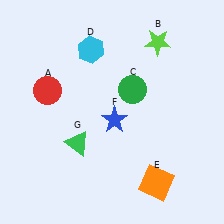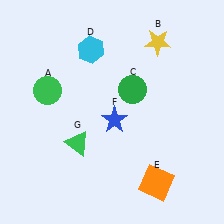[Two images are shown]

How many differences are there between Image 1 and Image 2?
There are 2 differences between the two images.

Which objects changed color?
A changed from red to green. B changed from lime to yellow.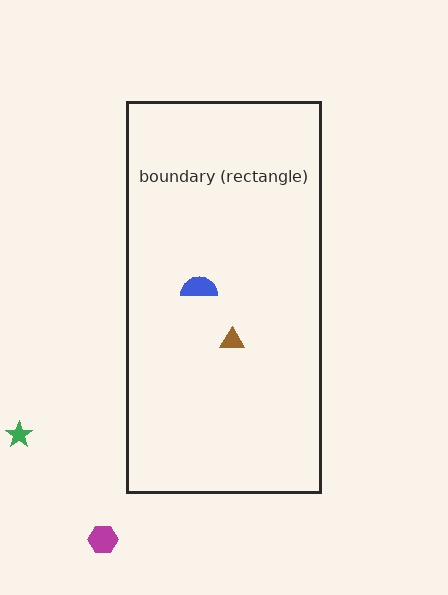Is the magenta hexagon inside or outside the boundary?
Outside.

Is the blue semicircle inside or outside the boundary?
Inside.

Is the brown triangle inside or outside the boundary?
Inside.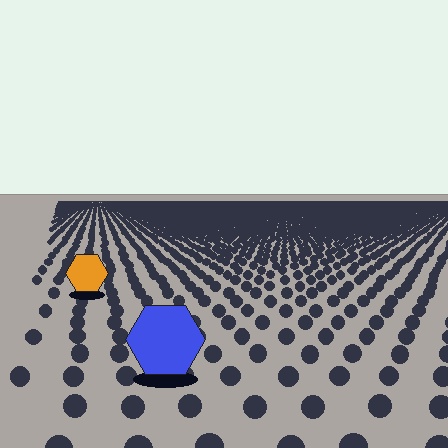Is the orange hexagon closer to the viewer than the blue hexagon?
No. The blue hexagon is closer — you can tell from the texture gradient: the ground texture is coarser near it.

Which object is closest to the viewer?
The blue hexagon is closest. The texture marks near it are larger and more spread out.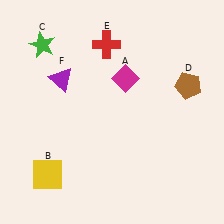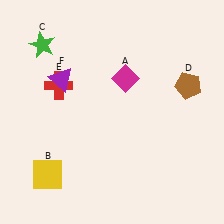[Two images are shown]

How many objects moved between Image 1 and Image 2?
1 object moved between the two images.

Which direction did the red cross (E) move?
The red cross (E) moved left.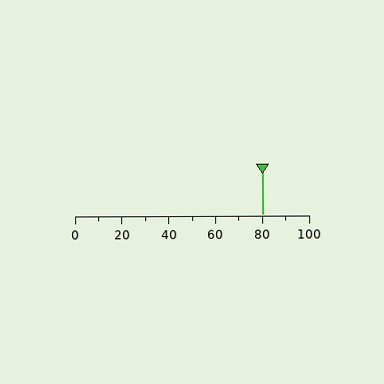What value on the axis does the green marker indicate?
The marker indicates approximately 80.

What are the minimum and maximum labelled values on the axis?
The axis runs from 0 to 100.